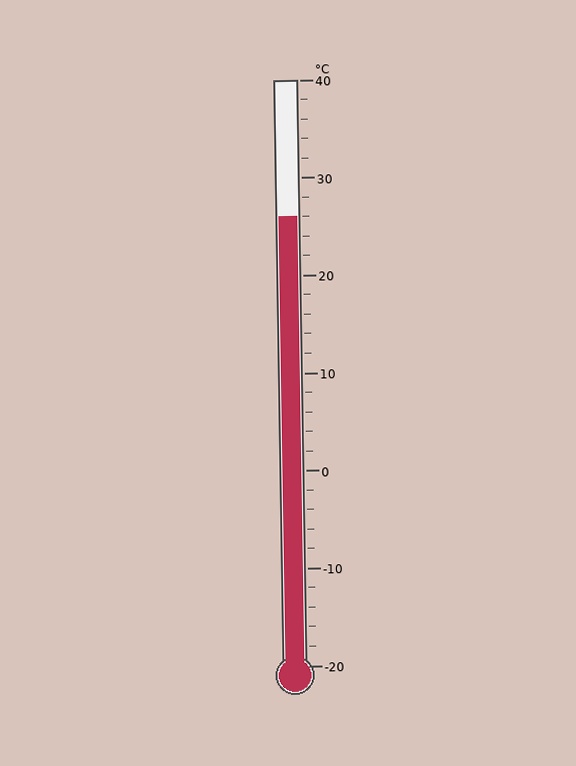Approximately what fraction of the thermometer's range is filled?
The thermometer is filled to approximately 75% of its range.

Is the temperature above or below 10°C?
The temperature is above 10°C.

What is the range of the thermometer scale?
The thermometer scale ranges from -20°C to 40°C.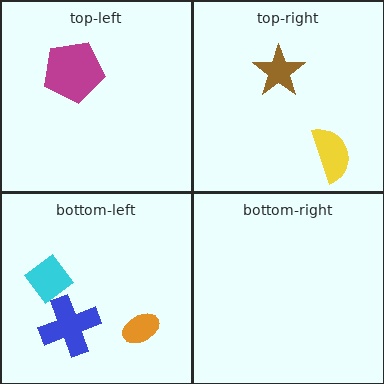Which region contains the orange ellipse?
The bottom-left region.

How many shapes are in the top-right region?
2.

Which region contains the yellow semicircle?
The top-right region.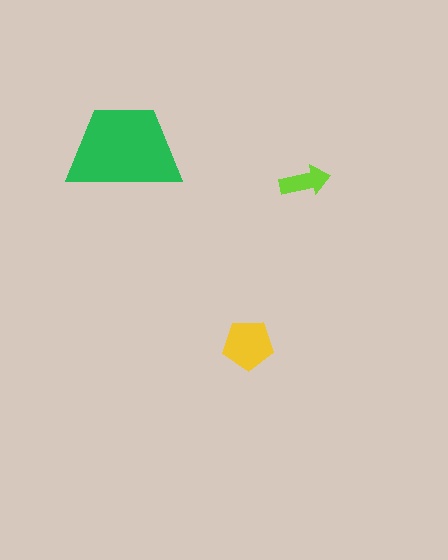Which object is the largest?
The green trapezoid.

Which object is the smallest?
The lime arrow.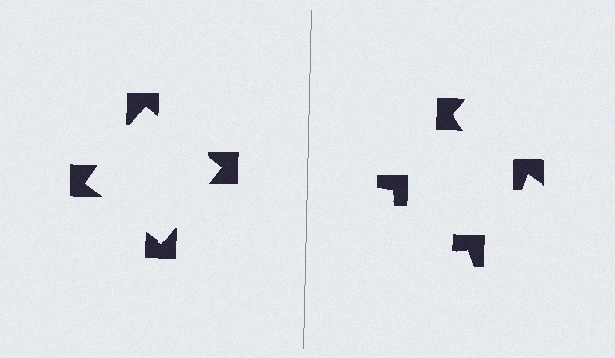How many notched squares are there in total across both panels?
8 — 4 on each side.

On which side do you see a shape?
An illusory square appears on the left side. On the right side the wedge cuts are rotated, so no coherent shape forms.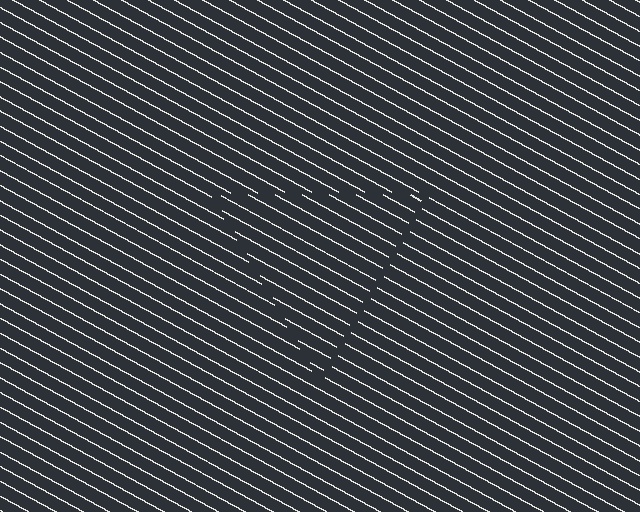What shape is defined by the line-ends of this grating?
An illusory triangle. The interior of the shape contains the same grating, shifted by half a period — the contour is defined by the phase discontinuity where line-ends from the inner and outer gratings abut.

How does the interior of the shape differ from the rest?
The interior of the shape contains the same grating, shifted by half a period — the contour is defined by the phase discontinuity where line-ends from the inner and outer gratings abut.